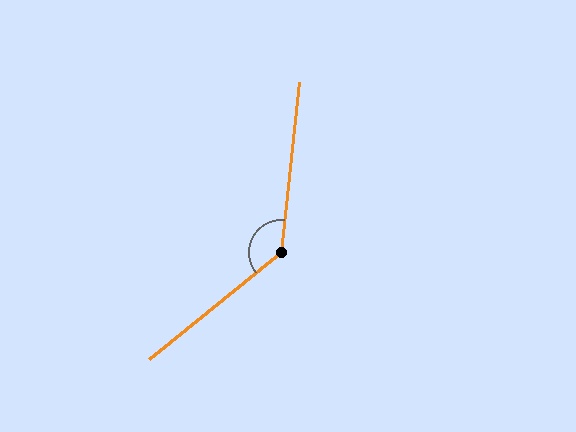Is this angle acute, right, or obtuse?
It is obtuse.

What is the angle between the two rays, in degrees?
Approximately 135 degrees.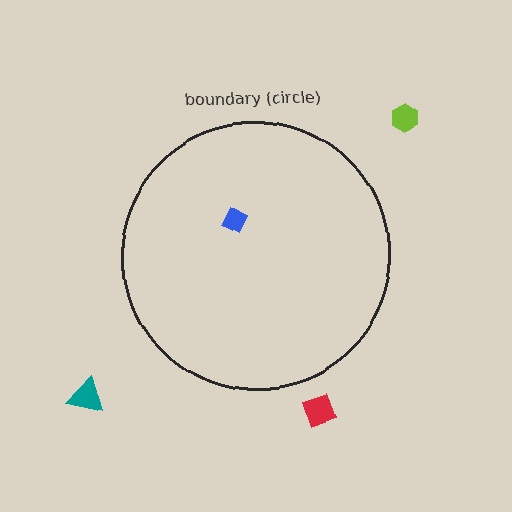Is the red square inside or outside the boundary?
Outside.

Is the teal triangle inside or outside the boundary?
Outside.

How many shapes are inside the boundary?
1 inside, 3 outside.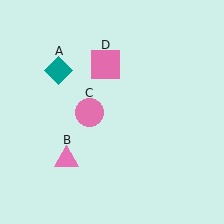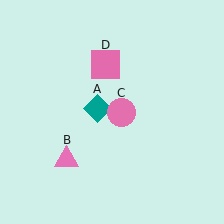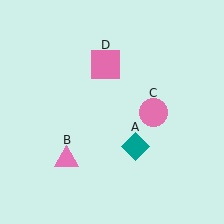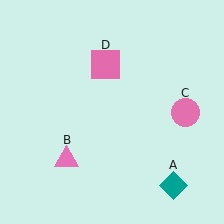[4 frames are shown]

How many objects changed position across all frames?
2 objects changed position: teal diamond (object A), pink circle (object C).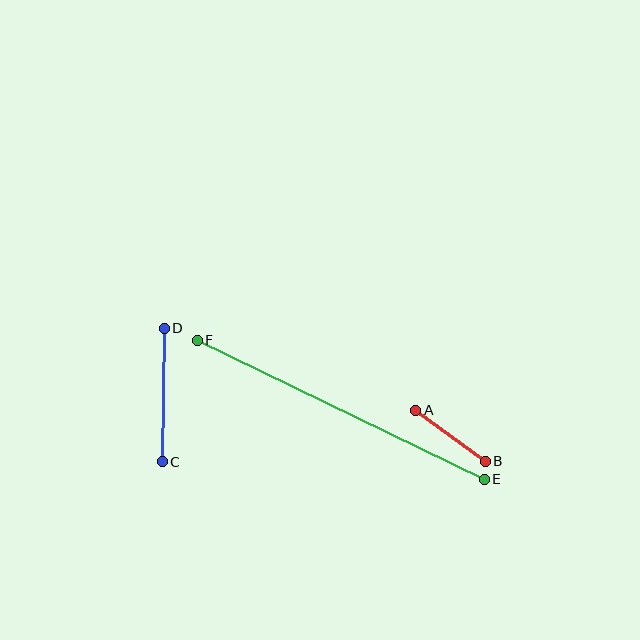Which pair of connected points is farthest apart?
Points E and F are farthest apart.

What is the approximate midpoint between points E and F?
The midpoint is at approximately (341, 410) pixels.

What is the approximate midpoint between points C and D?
The midpoint is at approximately (163, 395) pixels.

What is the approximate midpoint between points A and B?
The midpoint is at approximately (451, 436) pixels.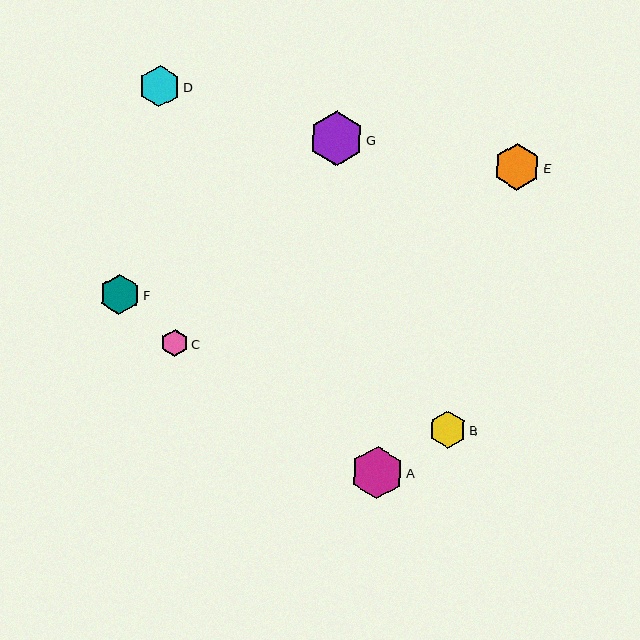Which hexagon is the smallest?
Hexagon C is the smallest with a size of approximately 28 pixels.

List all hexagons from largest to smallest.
From largest to smallest: G, A, E, D, F, B, C.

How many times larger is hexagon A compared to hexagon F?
Hexagon A is approximately 1.3 times the size of hexagon F.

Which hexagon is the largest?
Hexagon G is the largest with a size of approximately 55 pixels.